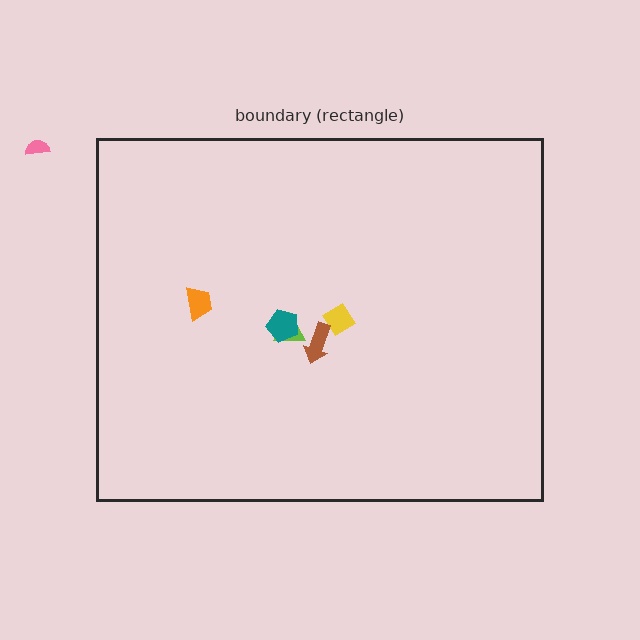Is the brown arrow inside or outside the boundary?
Inside.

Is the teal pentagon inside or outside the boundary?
Inside.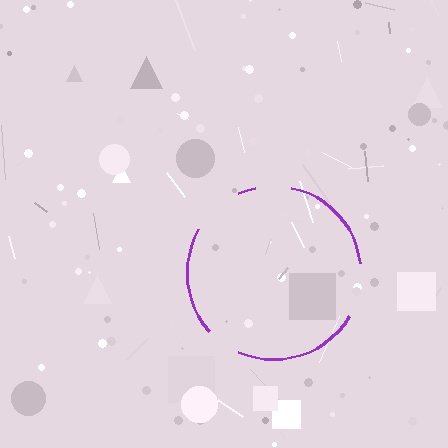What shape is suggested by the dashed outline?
The dashed outline suggests a circle.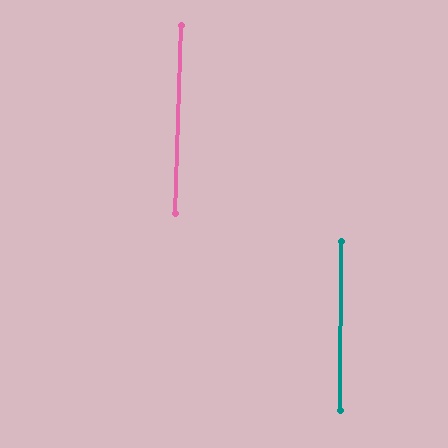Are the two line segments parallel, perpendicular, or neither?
Parallel — their directions differ by only 1.2°.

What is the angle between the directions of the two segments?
Approximately 1 degree.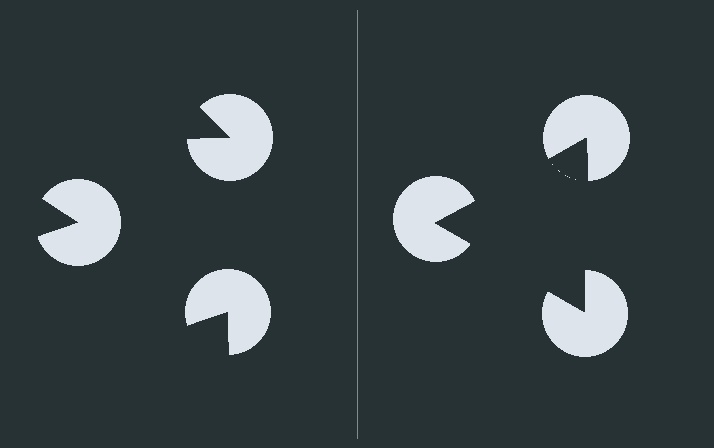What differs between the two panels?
The pac-man discs are positioned identically on both sides; only the wedge orientations differ. On the right they align to a triangle; on the left they are misaligned.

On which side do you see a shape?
An illusory triangle appears on the right side. On the left side the wedge cuts are rotated, so no coherent shape forms.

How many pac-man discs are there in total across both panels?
6 — 3 on each side.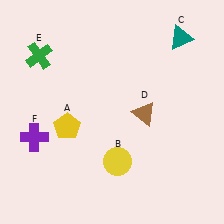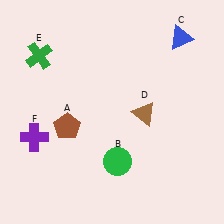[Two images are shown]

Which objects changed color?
A changed from yellow to brown. B changed from yellow to green. C changed from teal to blue.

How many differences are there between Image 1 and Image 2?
There are 3 differences between the two images.